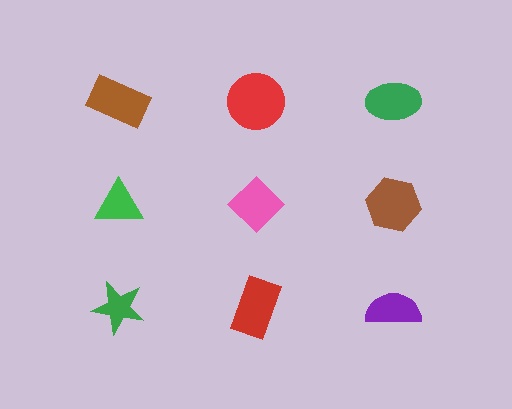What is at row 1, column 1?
A brown rectangle.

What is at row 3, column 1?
A green star.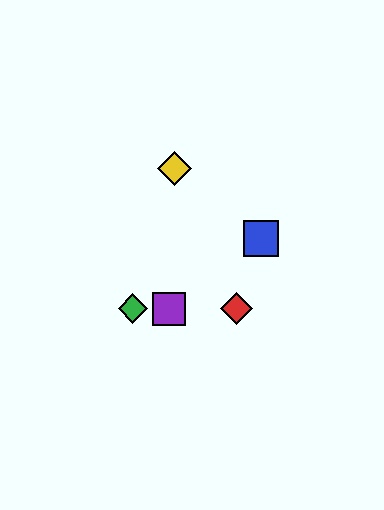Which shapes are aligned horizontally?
The red diamond, the green diamond, the purple square are aligned horizontally.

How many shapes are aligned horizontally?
3 shapes (the red diamond, the green diamond, the purple square) are aligned horizontally.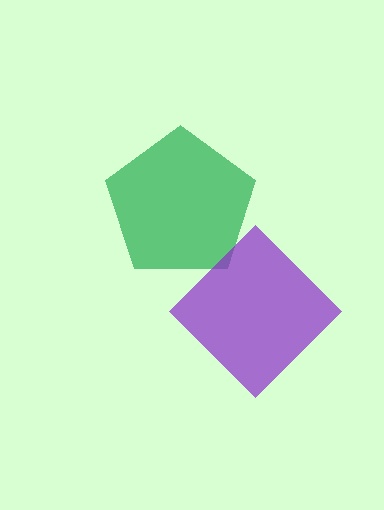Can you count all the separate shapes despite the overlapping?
Yes, there are 2 separate shapes.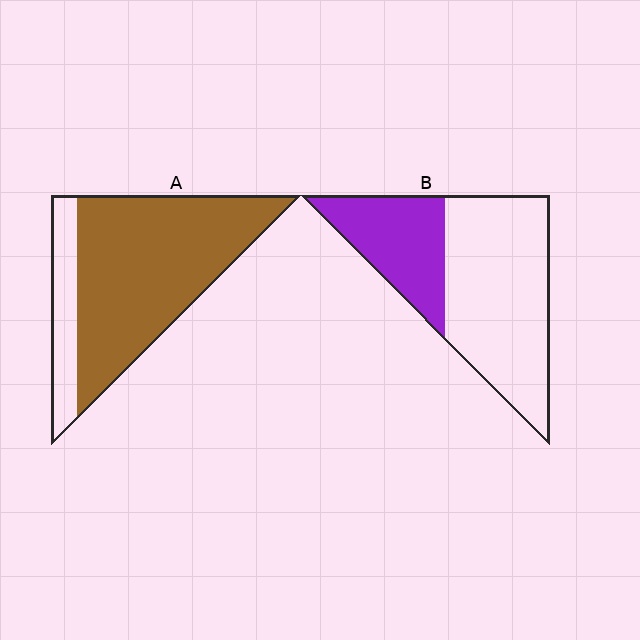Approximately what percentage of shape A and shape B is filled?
A is approximately 80% and B is approximately 35%.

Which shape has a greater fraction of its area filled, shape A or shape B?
Shape A.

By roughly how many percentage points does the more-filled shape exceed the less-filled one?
By roughly 45 percentage points (A over B).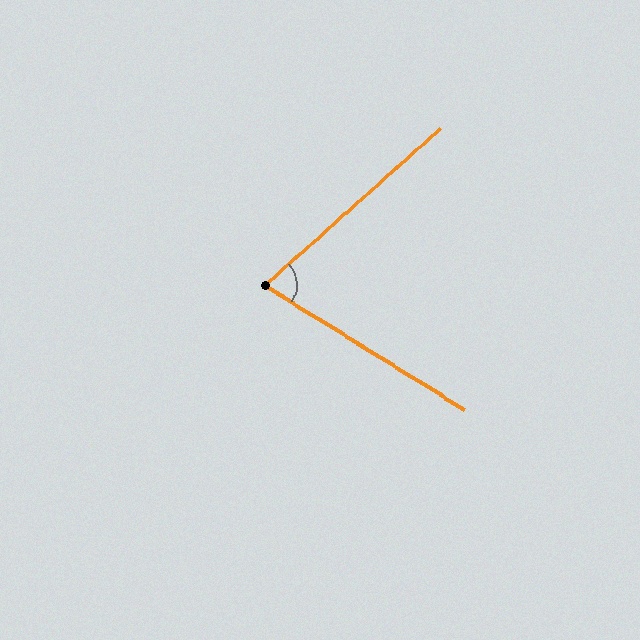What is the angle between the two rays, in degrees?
Approximately 74 degrees.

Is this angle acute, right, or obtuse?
It is acute.